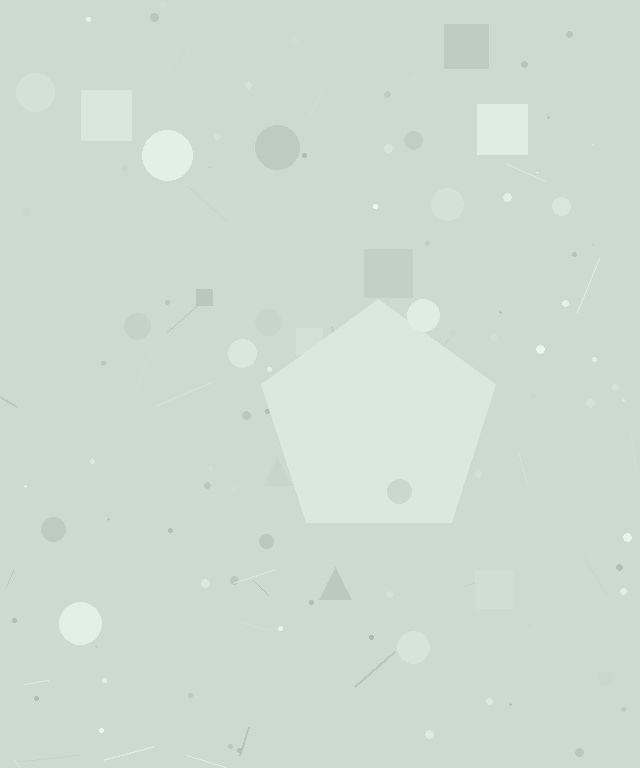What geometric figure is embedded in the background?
A pentagon is embedded in the background.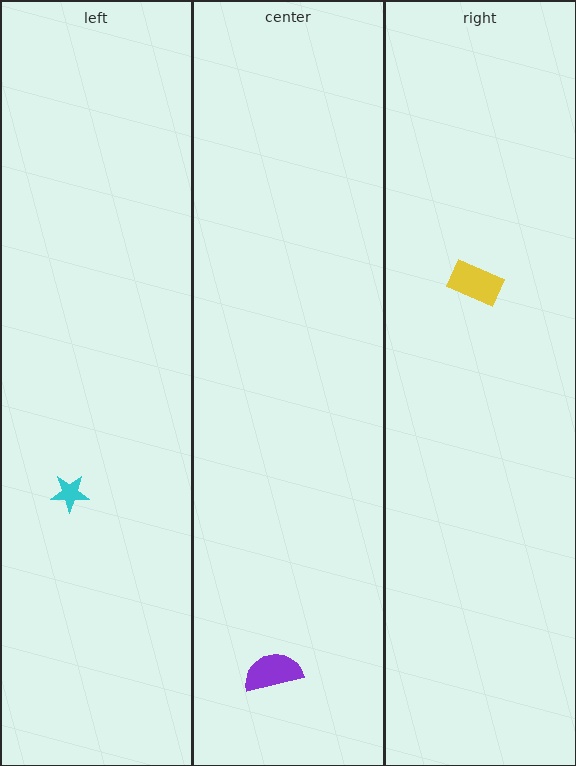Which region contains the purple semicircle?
The center region.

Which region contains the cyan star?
The left region.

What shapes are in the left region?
The cyan star.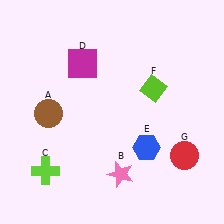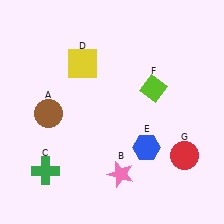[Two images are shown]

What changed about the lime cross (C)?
In Image 1, C is lime. In Image 2, it changed to green.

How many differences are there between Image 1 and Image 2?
There are 2 differences between the two images.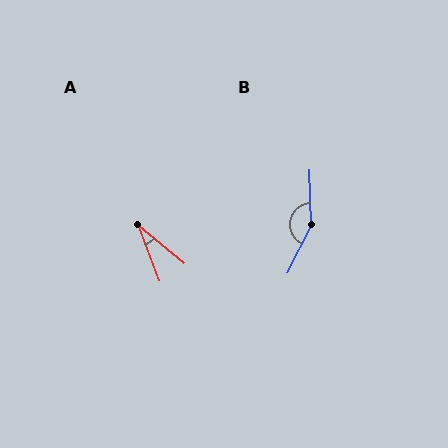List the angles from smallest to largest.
A (29°), B (152°).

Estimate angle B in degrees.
Approximately 152 degrees.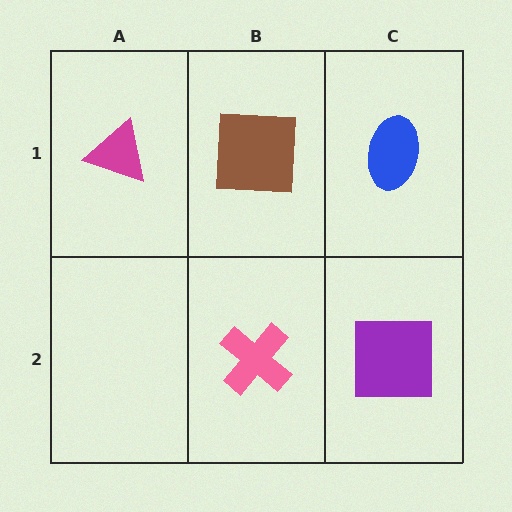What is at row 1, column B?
A brown square.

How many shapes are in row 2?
2 shapes.